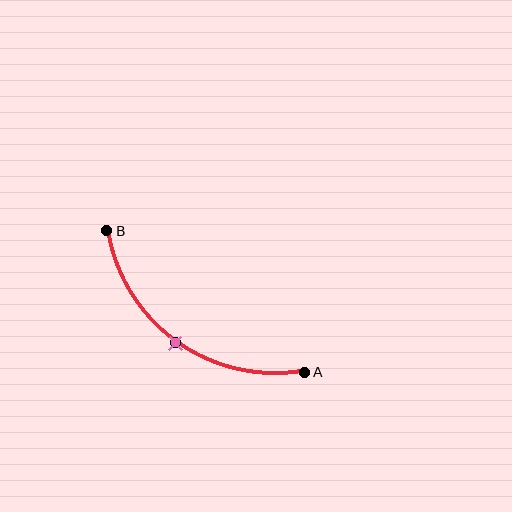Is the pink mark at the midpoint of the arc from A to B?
Yes. The pink mark lies on the arc at equal arc-length from both A and B — it is the arc midpoint.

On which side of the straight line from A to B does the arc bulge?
The arc bulges below and to the left of the straight line connecting A and B.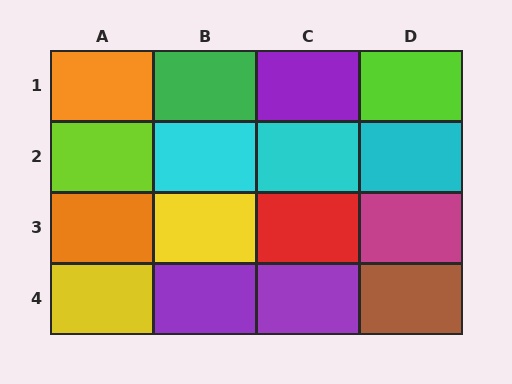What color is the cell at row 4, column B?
Purple.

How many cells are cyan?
3 cells are cyan.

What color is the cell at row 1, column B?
Green.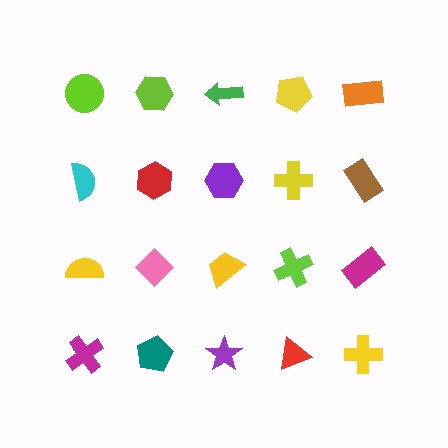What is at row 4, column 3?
A purple star.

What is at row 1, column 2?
A lime hexagon.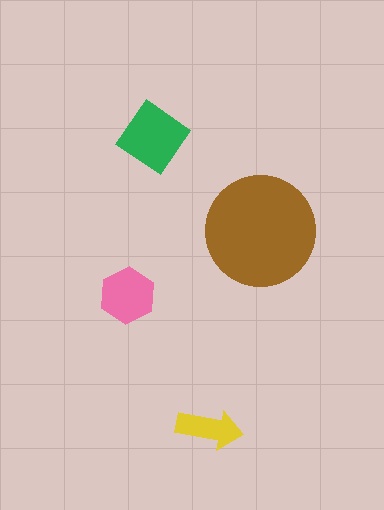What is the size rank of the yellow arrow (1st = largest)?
4th.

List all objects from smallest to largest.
The yellow arrow, the pink hexagon, the green diamond, the brown circle.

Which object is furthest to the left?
The pink hexagon is leftmost.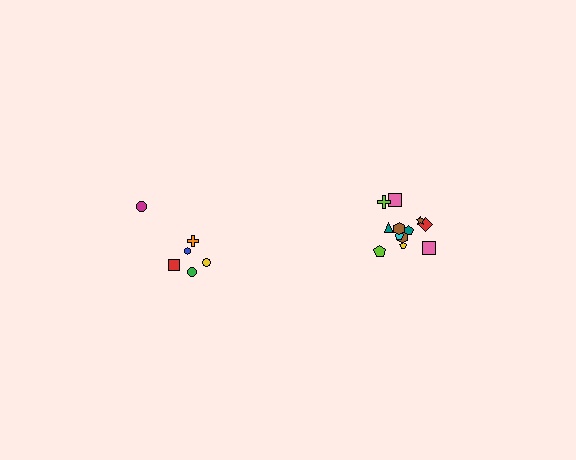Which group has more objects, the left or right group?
The right group.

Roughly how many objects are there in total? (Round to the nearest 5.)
Roughly 20 objects in total.